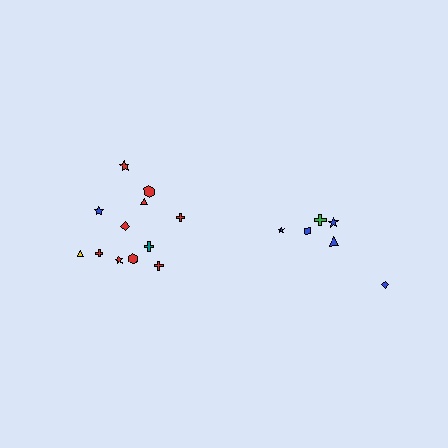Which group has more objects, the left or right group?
The left group.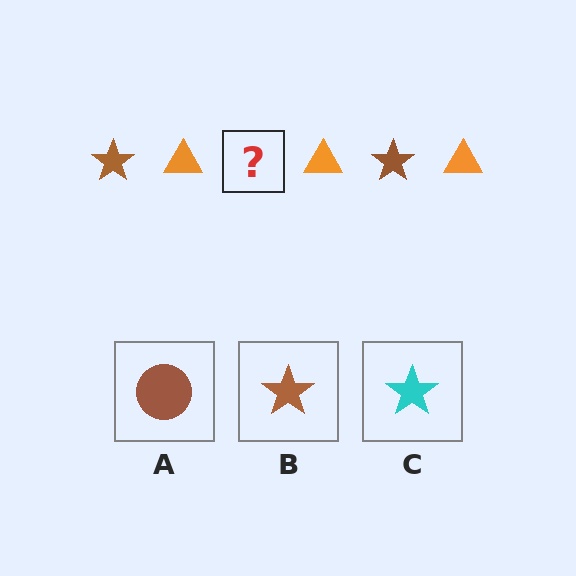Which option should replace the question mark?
Option B.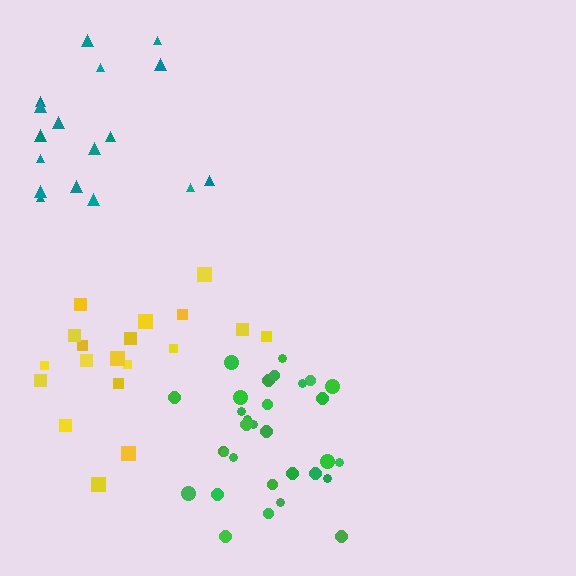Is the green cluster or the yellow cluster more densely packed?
Green.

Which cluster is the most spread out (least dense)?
Teal.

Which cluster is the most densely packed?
Green.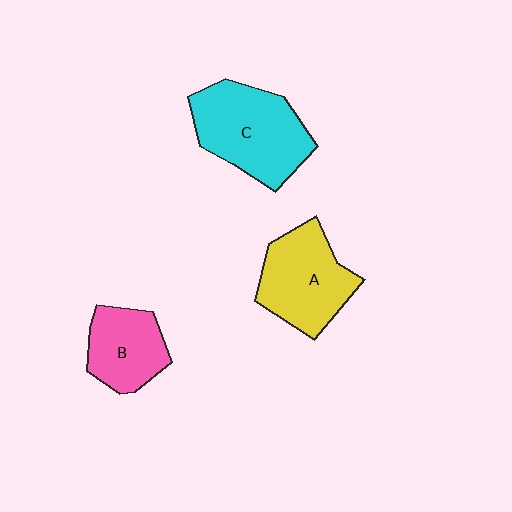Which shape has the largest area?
Shape C (cyan).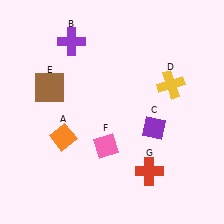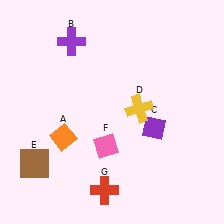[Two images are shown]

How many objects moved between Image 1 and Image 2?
3 objects moved between the two images.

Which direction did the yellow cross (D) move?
The yellow cross (D) moved left.